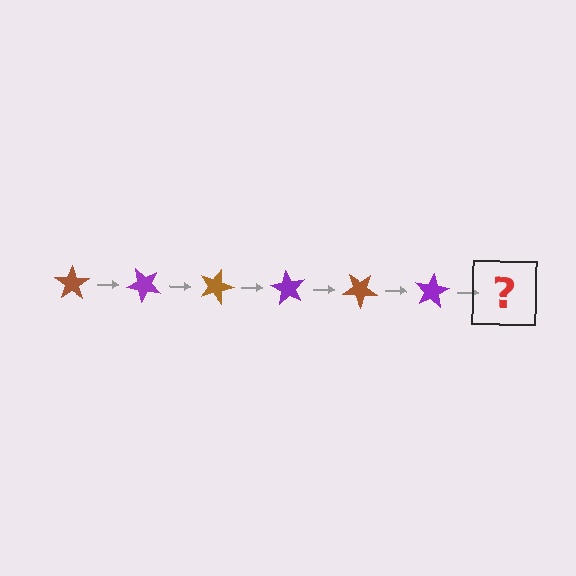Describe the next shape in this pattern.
It should be a brown star, rotated 270 degrees from the start.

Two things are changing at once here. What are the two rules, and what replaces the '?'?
The two rules are that it rotates 45 degrees each step and the color cycles through brown and purple. The '?' should be a brown star, rotated 270 degrees from the start.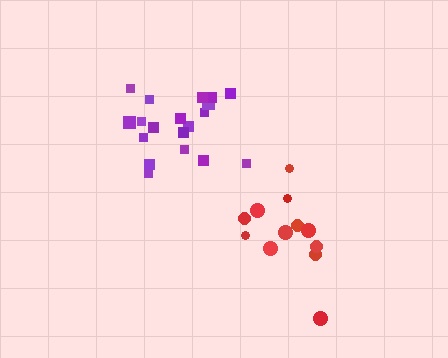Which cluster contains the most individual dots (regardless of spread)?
Purple (19).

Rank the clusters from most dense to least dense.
purple, red.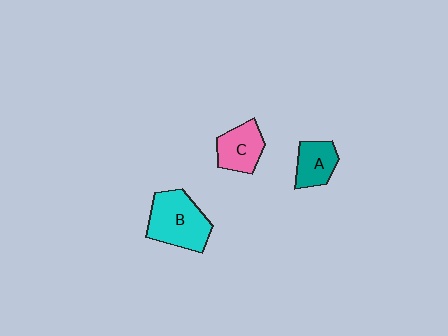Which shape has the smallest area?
Shape A (teal).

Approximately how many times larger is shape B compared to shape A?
Approximately 1.8 times.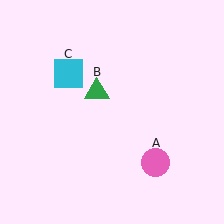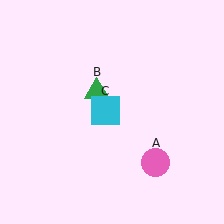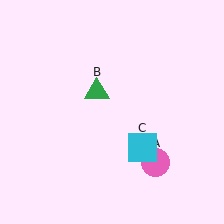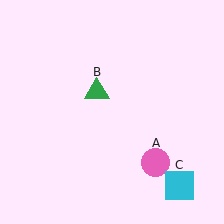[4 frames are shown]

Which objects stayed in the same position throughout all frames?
Pink circle (object A) and green triangle (object B) remained stationary.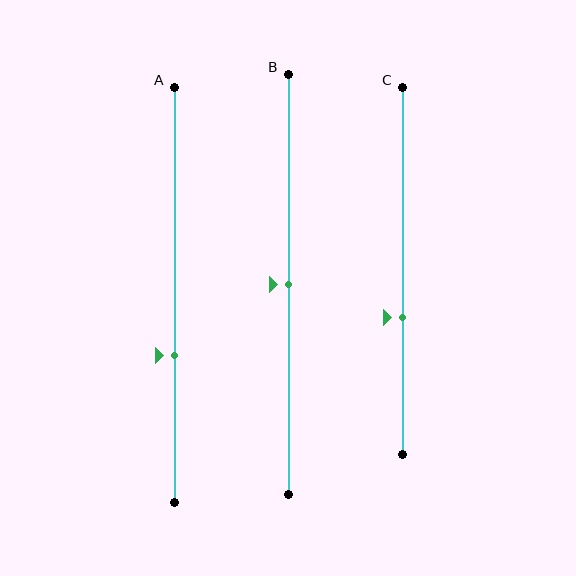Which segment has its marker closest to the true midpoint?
Segment B has its marker closest to the true midpoint.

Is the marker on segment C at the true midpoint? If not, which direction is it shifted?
No, the marker on segment C is shifted downward by about 13% of the segment length.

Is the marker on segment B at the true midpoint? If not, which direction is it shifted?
Yes, the marker on segment B is at the true midpoint.